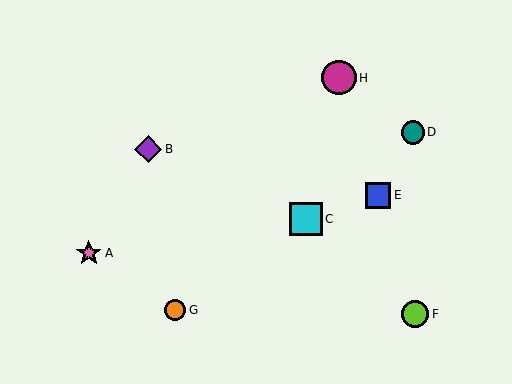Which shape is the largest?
The magenta circle (labeled H) is the largest.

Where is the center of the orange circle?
The center of the orange circle is at (175, 310).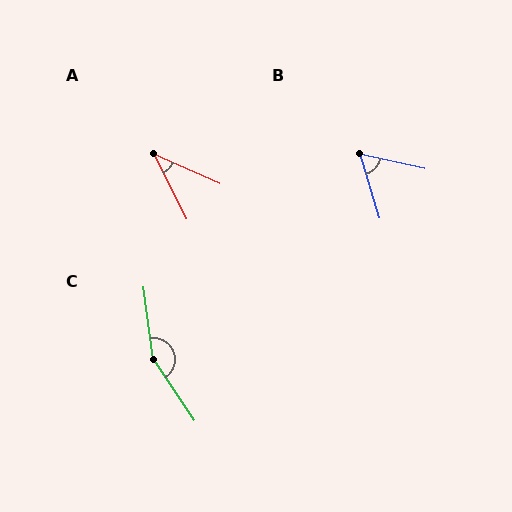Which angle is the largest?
C, at approximately 154 degrees.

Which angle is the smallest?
A, at approximately 40 degrees.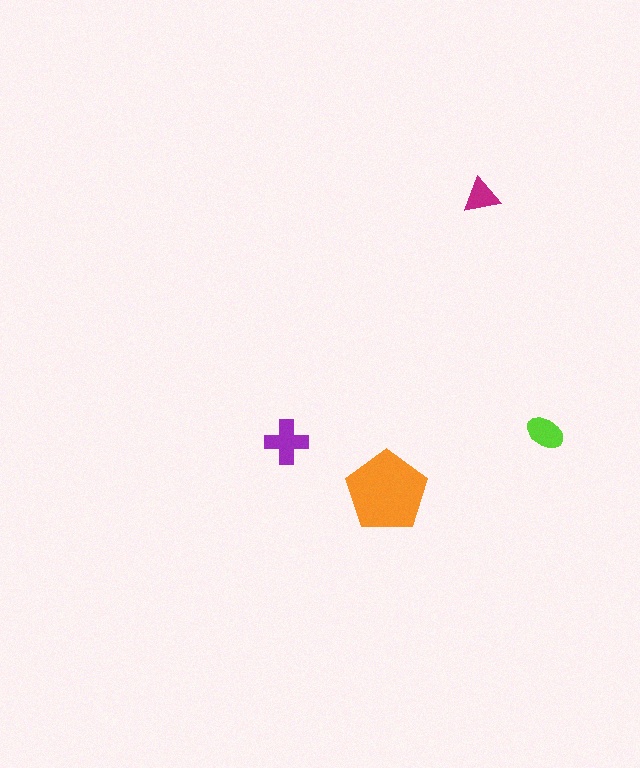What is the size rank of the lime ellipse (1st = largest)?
3rd.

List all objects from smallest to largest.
The magenta triangle, the lime ellipse, the purple cross, the orange pentagon.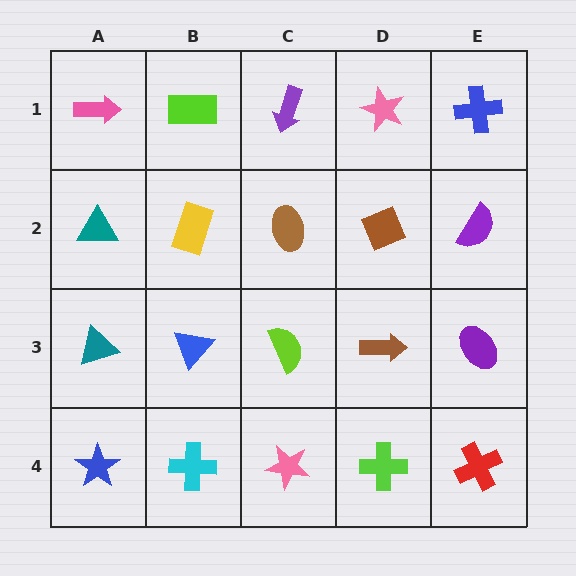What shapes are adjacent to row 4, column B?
A blue triangle (row 3, column B), a blue star (row 4, column A), a pink star (row 4, column C).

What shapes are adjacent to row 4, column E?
A purple ellipse (row 3, column E), a lime cross (row 4, column D).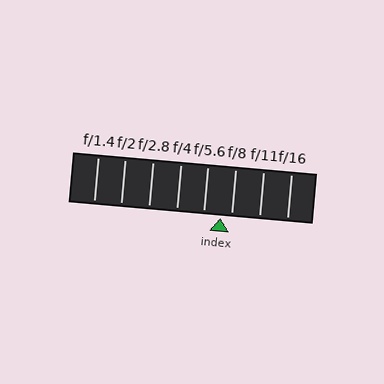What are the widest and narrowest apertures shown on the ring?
The widest aperture shown is f/1.4 and the narrowest is f/16.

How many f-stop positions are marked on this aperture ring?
There are 8 f-stop positions marked.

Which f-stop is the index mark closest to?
The index mark is closest to f/8.